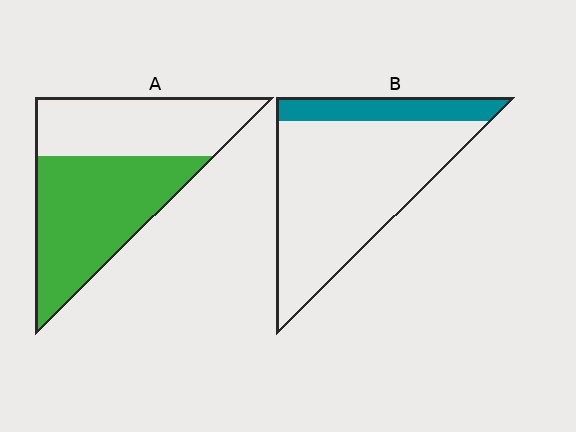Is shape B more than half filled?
No.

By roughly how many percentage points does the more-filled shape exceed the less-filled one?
By roughly 40 percentage points (A over B).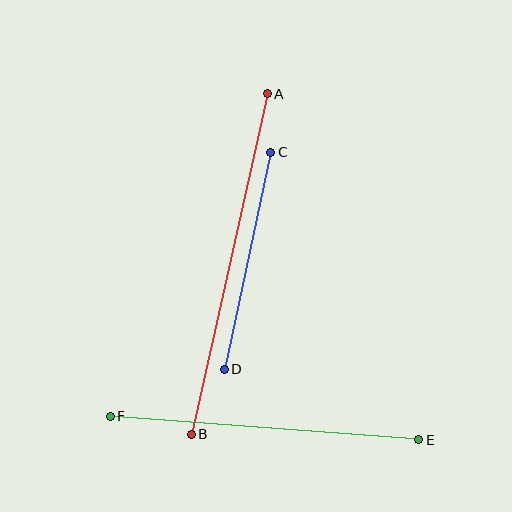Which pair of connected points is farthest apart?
Points A and B are farthest apart.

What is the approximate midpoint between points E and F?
The midpoint is at approximately (264, 428) pixels.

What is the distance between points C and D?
The distance is approximately 222 pixels.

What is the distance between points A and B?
The distance is approximately 349 pixels.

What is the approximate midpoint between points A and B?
The midpoint is at approximately (229, 264) pixels.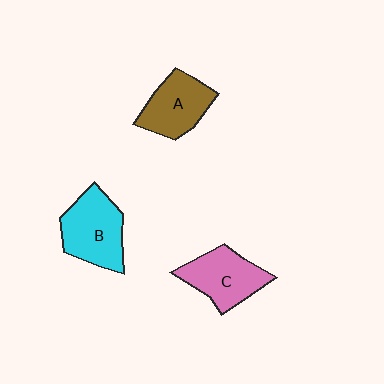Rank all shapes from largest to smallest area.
From largest to smallest: B (cyan), C (pink), A (brown).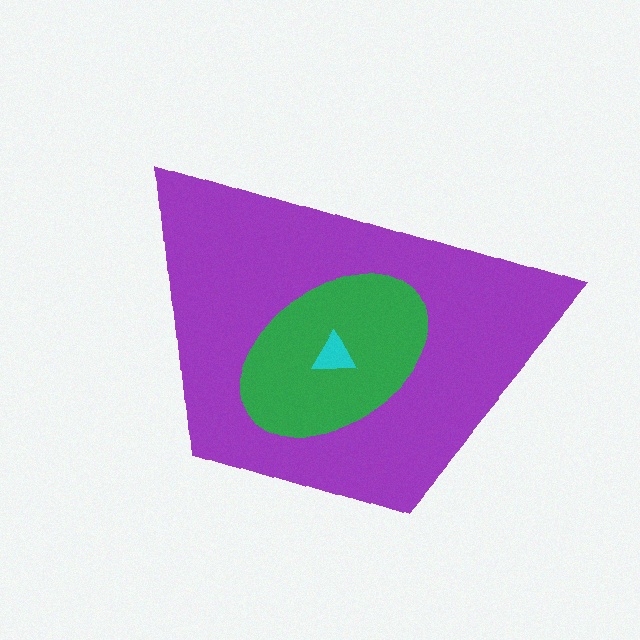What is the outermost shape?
The purple trapezoid.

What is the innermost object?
The cyan triangle.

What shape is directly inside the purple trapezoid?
The green ellipse.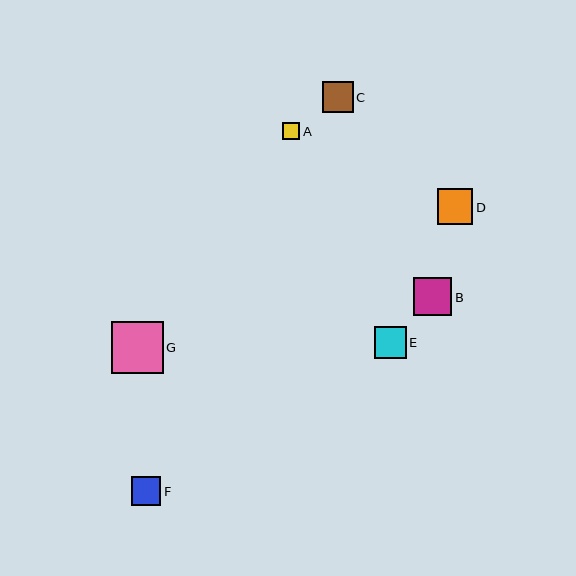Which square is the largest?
Square G is the largest with a size of approximately 52 pixels.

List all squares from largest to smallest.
From largest to smallest: G, B, D, E, C, F, A.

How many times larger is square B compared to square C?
Square B is approximately 1.3 times the size of square C.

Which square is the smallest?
Square A is the smallest with a size of approximately 17 pixels.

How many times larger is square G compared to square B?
Square G is approximately 1.4 times the size of square B.